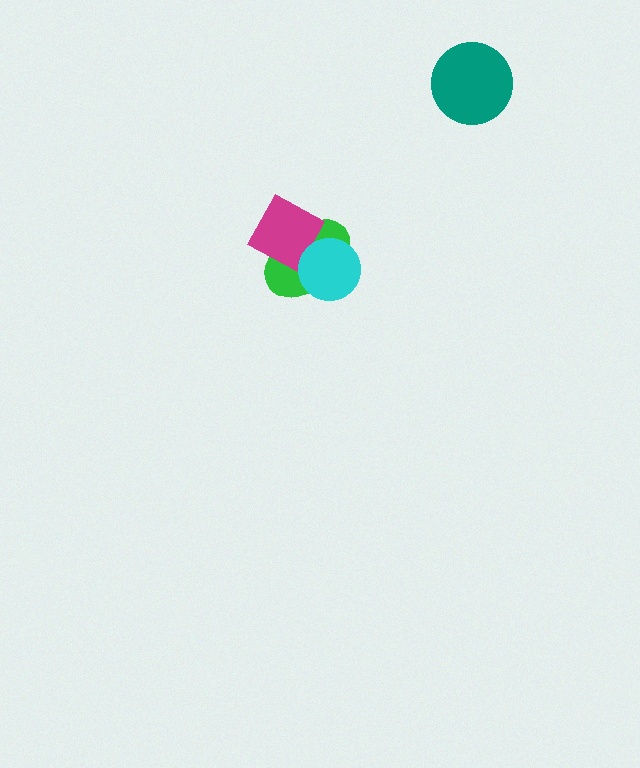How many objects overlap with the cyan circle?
2 objects overlap with the cyan circle.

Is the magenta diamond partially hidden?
Yes, it is partially covered by another shape.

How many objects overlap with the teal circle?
0 objects overlap with the teal circle.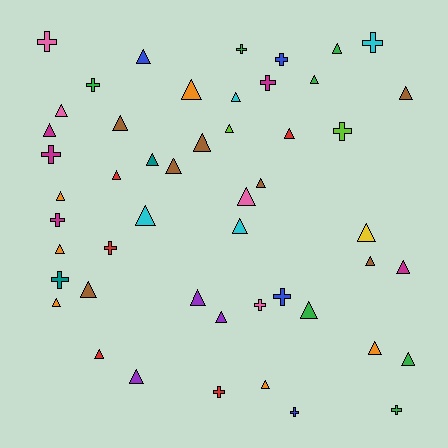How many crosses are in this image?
There are 16 crosses.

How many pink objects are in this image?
There are 4 pink objects.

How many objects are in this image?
There are 50 objects.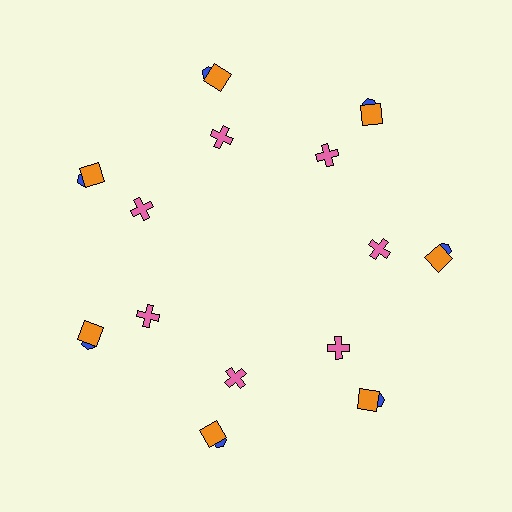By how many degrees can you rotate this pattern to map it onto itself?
The pattern maps onto itself every 51 degrees of rotation.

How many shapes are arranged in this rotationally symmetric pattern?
There are 21 shapes, arranged in 7 groups of 3.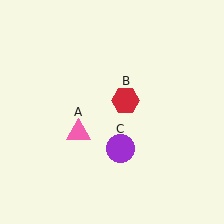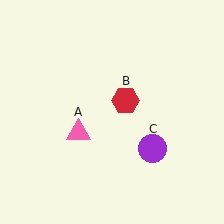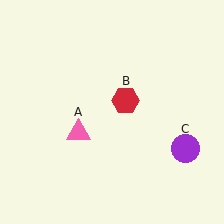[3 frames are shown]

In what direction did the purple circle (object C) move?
The purple circle (object C) moved right.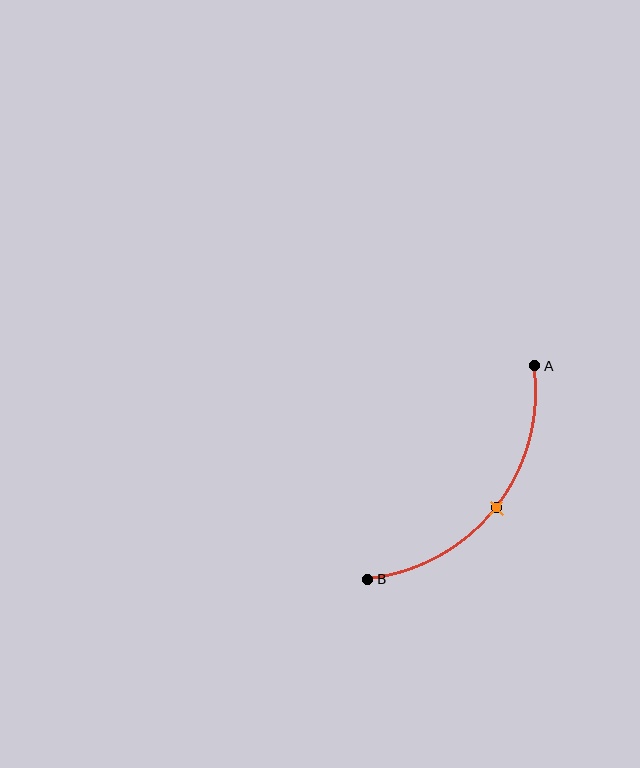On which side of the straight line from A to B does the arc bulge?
The arc bulges below and to the right of the straight line connecting A and B.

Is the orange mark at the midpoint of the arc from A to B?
Yes. The orange mark lies on the arc at equal arc-length from both A and B — it is the arc midpoint.